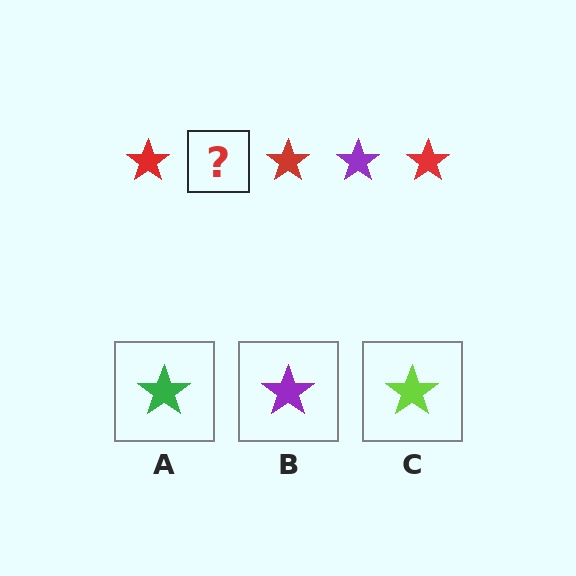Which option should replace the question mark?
Option B.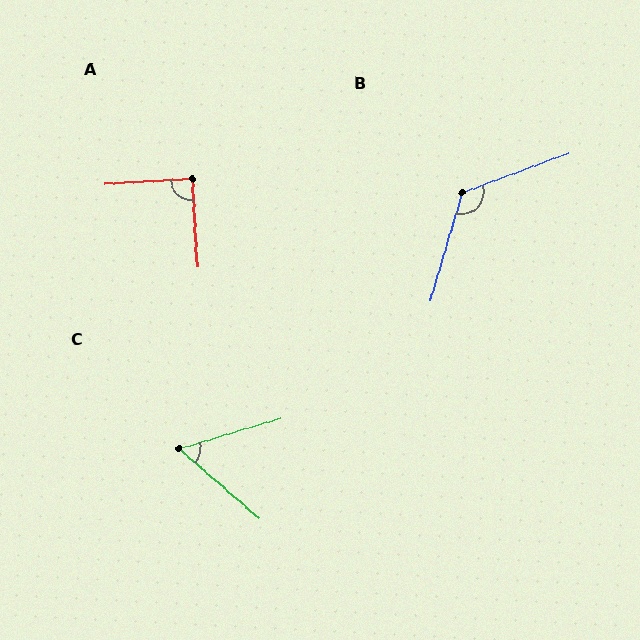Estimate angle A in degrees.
Approximately 90 degrees.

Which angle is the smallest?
C, at approximately 58 degrees.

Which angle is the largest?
B, at approximately 127 degrees.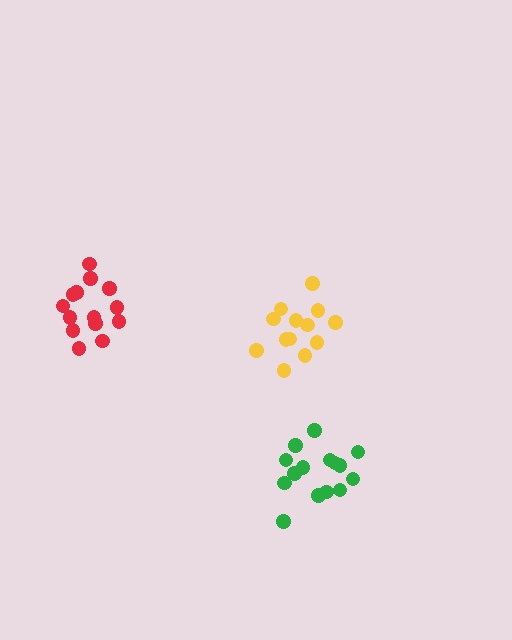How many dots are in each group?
Group 1: 14 dots, Group 2: 13 dots, Group 3: 15 dots (42 total).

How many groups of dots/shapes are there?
There are 3 groups.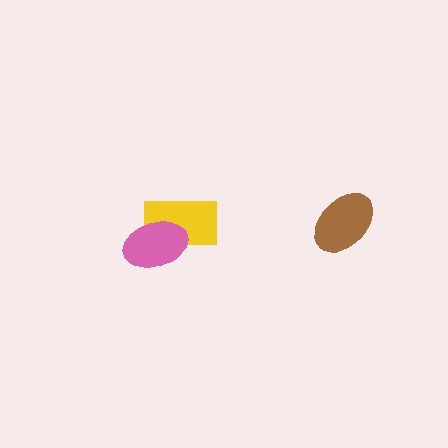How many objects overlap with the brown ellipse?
0 objects overlap with the brown ellipse.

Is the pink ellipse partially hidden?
No, no other shape covers it.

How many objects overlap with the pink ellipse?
1 object overlaps with the pink ellipse.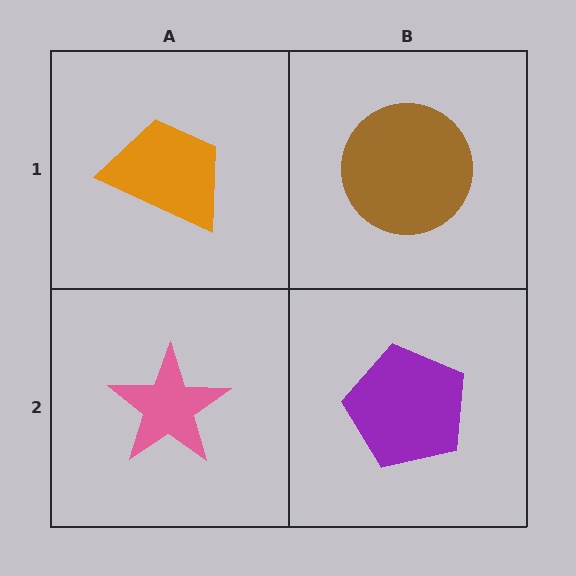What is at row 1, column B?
A brown circle.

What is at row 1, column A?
An orange trapezoid.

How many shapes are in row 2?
2 shapes.